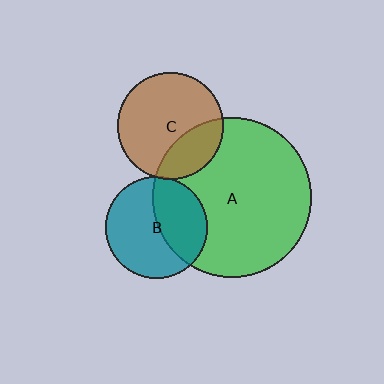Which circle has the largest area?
Circle A (green).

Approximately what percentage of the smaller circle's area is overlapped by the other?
Approximately 25%.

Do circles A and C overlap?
Yes.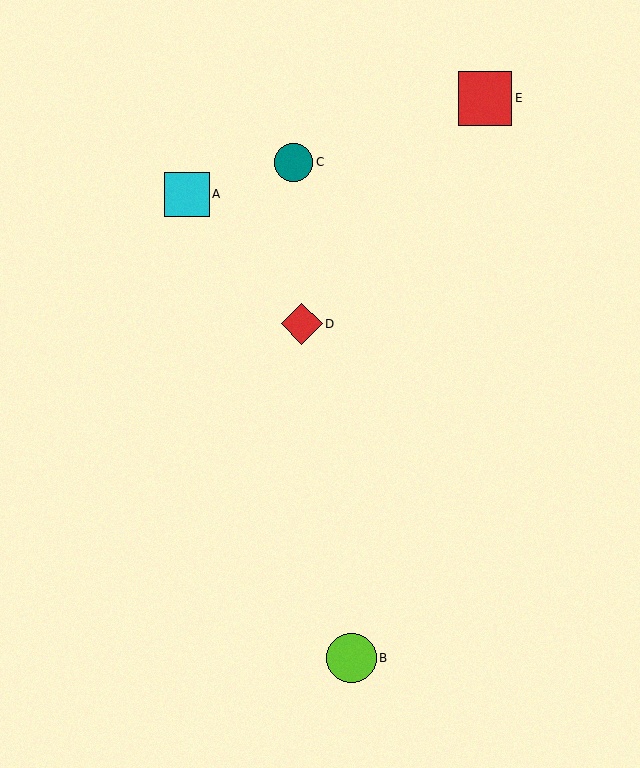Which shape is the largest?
The red square (labeled E) is the largest.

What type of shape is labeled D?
Shape D is a red diamond.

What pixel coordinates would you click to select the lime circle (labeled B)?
Click at (351, 658) to select the lime circle B.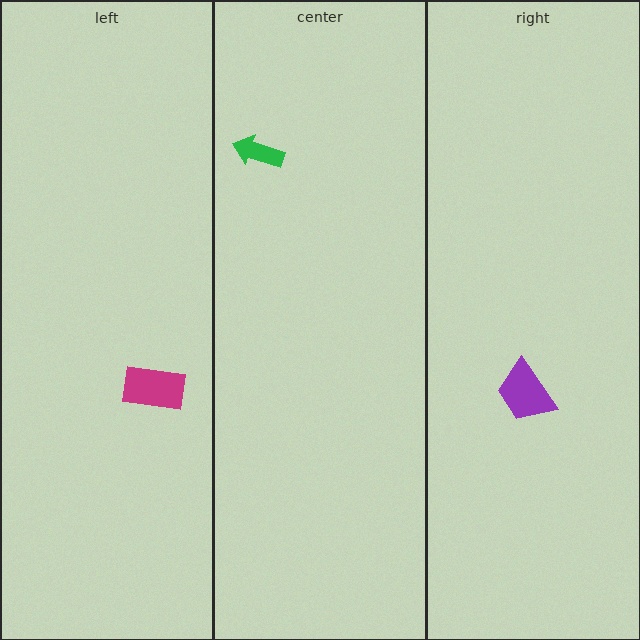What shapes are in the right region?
The purple trapezoid.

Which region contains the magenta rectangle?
The left region.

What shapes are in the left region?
The magenta rectangle.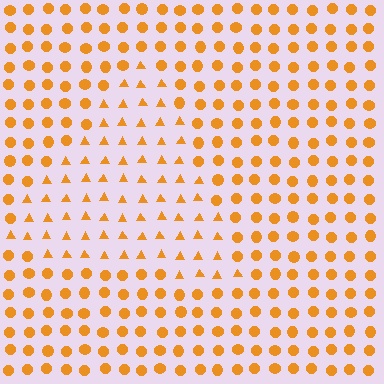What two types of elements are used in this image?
The image uses triangles inside the triangle region and circles outside it.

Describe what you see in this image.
The image is filled with small orange elements arranged in a uniform grid. A triangle-shaped region contains triangles, while the surrounding area contains circles. The boundary is defined purely by the change in element shape.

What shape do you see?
I see a triangle.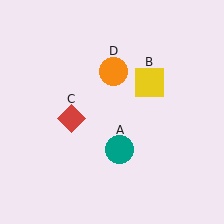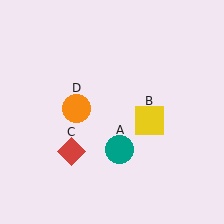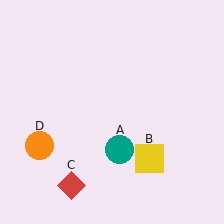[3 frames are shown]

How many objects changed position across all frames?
3 objects changed position: yellow square (object B), red diamond (object C), orange circle (object D).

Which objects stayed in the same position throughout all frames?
Teal circle (object A) remained stationary.